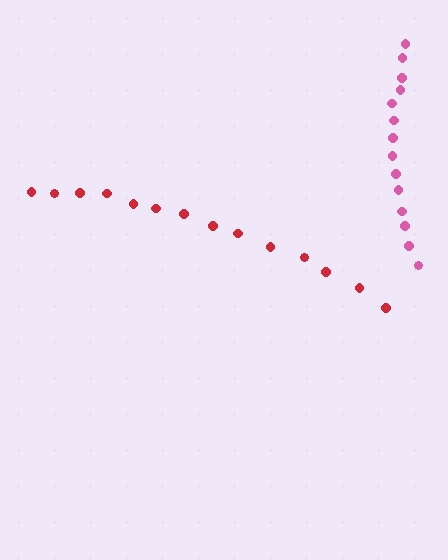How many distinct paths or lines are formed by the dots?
There are 2 distinct paths.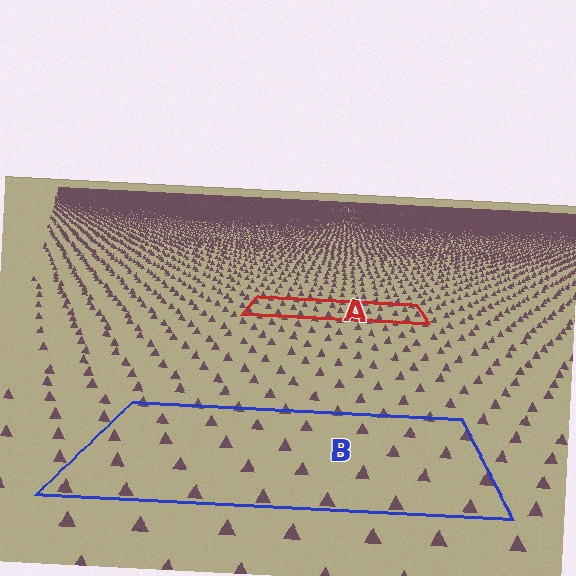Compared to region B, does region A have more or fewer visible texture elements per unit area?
Region A has more texture elements per unit area — they are packed more densely because it is farther away.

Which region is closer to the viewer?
Region B is closer. The texture elements there are larger and more spread out.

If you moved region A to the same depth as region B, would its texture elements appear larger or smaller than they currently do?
They would appear larger. At a closer depth, the same texture elements are projected at a bigger on-screen size.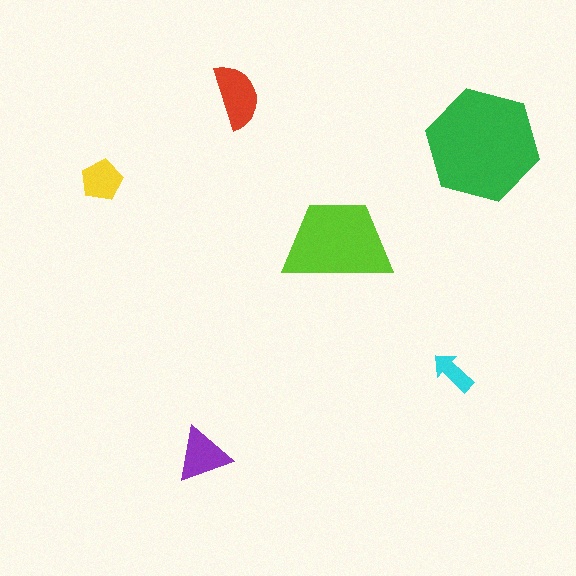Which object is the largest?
The green hexagon.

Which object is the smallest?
The cyan arrow.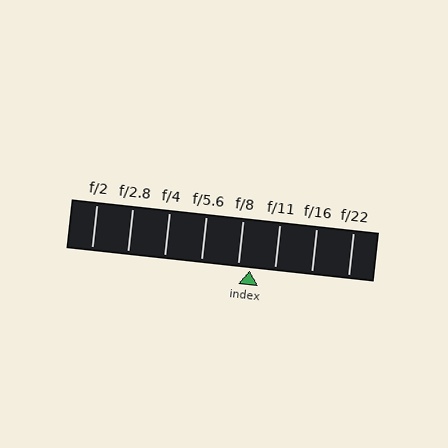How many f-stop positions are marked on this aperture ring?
There are 8 f-stop positions marked.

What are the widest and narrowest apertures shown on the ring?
The widest aperture shown is f/2 and the narrowest is f/22.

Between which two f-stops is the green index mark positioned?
The index mark is between f/8 and f/11.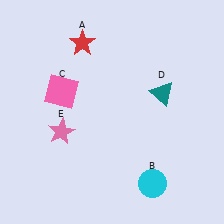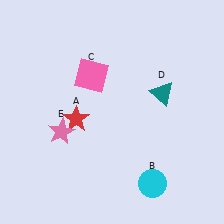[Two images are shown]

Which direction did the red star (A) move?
The red star (A) moved down.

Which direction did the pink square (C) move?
The pink square (C) moved right.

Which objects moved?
The objects that moved are: the red star (A), the pink square (C).